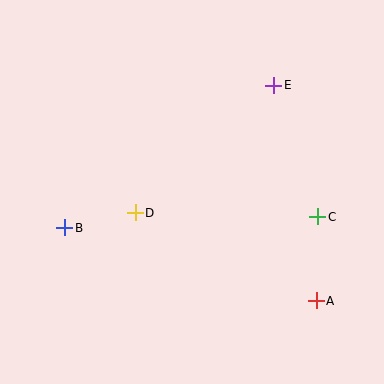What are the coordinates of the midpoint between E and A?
The midpoint between E and A is at (295, 193).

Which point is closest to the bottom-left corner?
Point B is closest to the bottom-left corner.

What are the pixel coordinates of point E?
Point E is at (274, 85).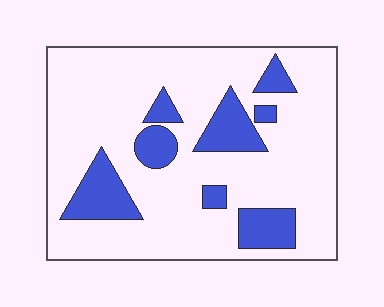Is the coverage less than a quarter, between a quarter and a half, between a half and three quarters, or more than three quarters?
Less than a quarter.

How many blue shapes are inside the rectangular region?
8.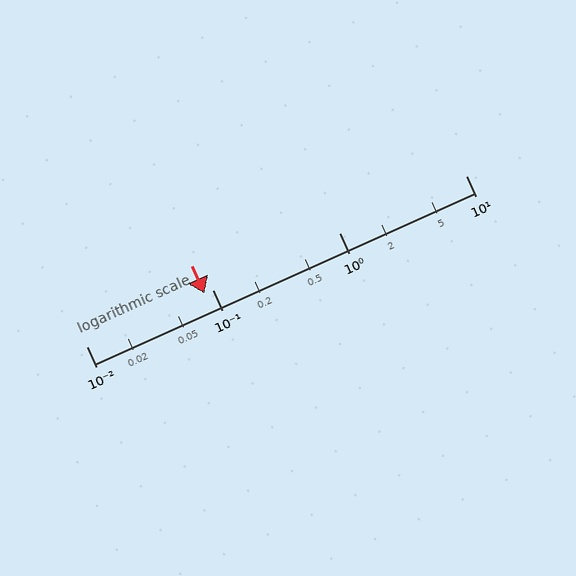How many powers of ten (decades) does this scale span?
The scale spans 3 decades, from 0.01 to 10.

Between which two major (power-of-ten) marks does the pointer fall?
The pointer is between 0.01 and 0.1.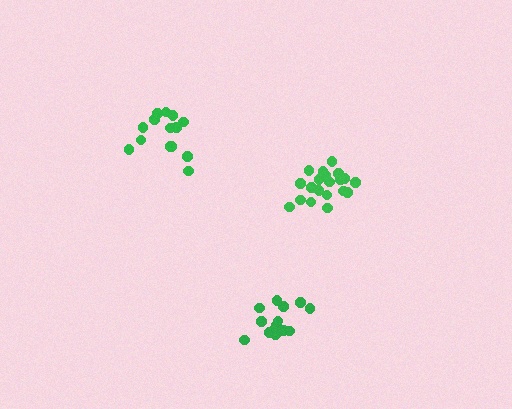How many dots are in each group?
Group 1: 20 dots, Group 2: 15 dots, Group 3: 14 dots (49 total).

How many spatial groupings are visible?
There are 3 spatial groupings.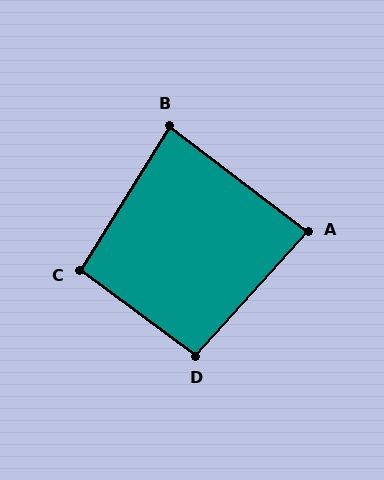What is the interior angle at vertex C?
Approximately 95 degrees (approximately right).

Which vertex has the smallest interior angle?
B, at approximately 85 degrees.